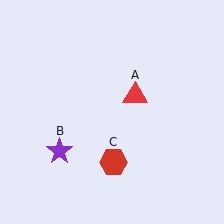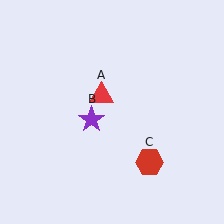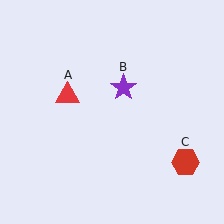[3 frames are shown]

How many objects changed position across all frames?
3 objects changed position: red triangle (object A), purple star (object B), red hexagon (object C).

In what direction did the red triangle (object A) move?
The red triangle (object A) moved left.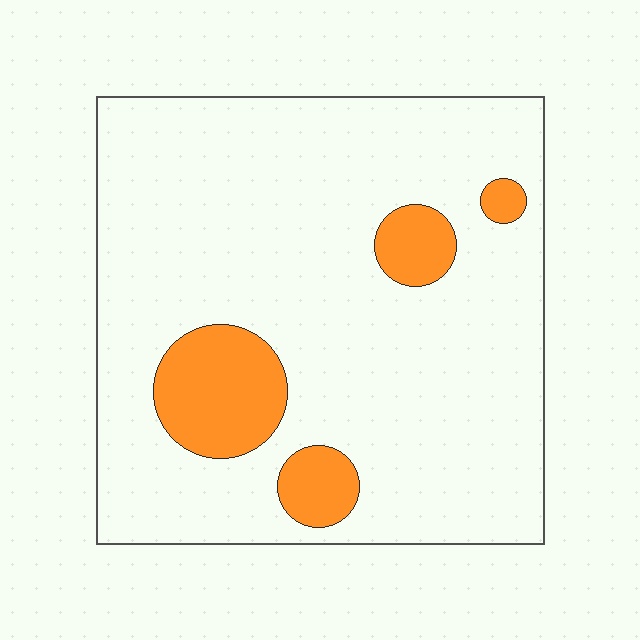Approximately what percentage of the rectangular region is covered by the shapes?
Approximately 15%.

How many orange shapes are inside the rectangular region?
4.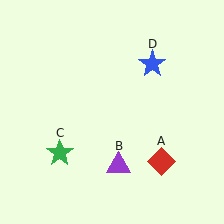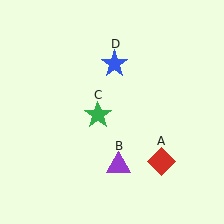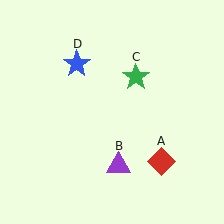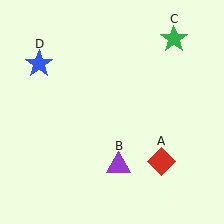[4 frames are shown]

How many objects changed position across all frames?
2 objects changed position: green star (object C), blue star (object D).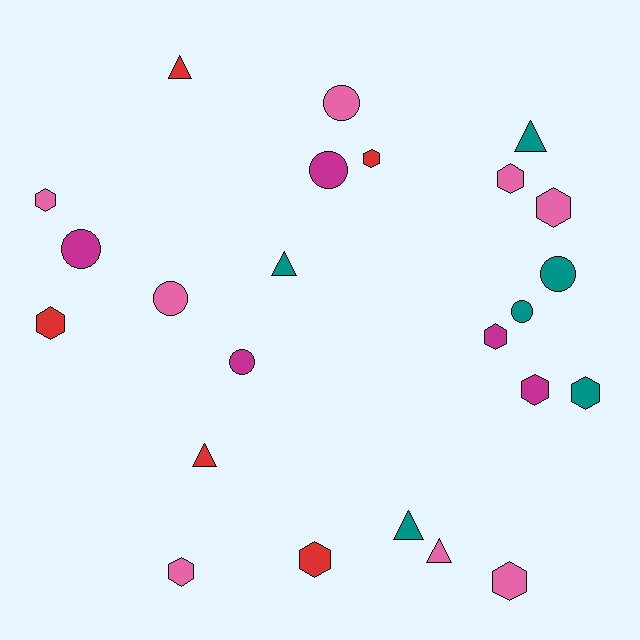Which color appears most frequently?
Pink, with 8 objects.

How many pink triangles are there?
There is 1 pink triangle.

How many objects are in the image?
There are 24 objects.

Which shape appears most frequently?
Hexagon, with 11 objects.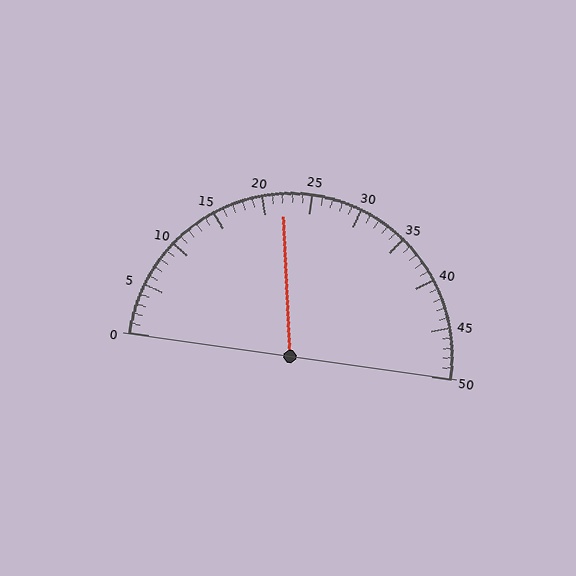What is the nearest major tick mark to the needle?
The nearest major tick mark is 20.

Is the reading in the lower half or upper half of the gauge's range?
The reading is in the lower half of the range (0 to 50).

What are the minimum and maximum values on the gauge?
The gauge ranges from 0 to 50.